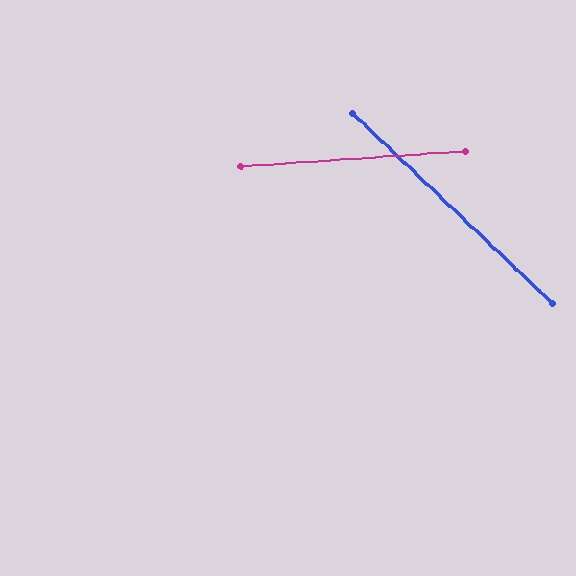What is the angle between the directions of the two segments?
Approximately 47 degrees.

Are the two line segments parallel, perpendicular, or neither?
Neither parallel nor perpendicular — they differ by about 47°.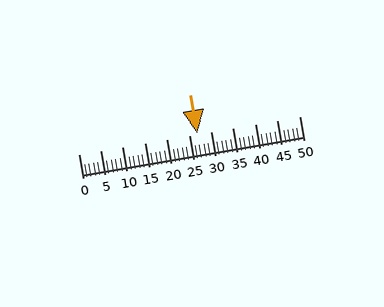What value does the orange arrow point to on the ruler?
The orange arrow points to approximately 27.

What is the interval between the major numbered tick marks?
The major tick marks are spaced 5 units apart.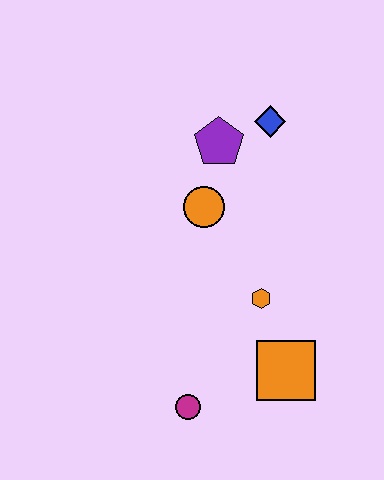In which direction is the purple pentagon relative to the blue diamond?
The purple pentagon is to the left of the blue diamond.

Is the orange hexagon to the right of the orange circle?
Yes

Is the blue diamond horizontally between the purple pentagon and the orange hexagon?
No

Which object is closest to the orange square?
The orange hexagon is closest to the orange square.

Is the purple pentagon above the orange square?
Yes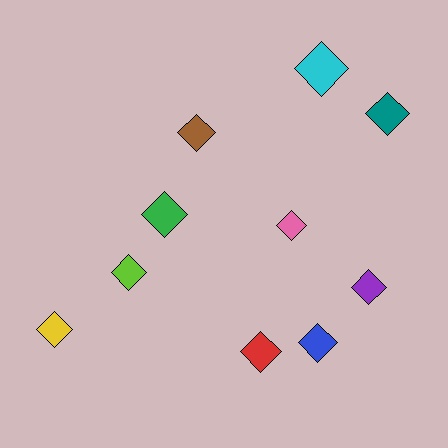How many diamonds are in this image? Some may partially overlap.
There are 10 diamonds.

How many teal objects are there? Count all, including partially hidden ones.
There is 1 teal object.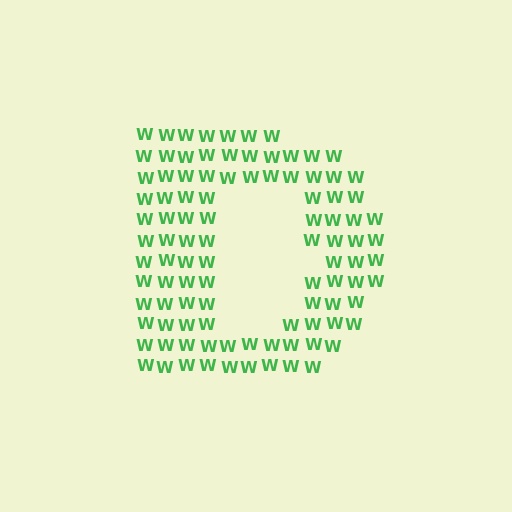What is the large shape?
The large shape is the letter D.